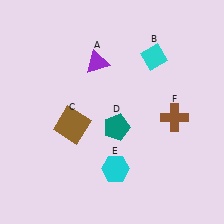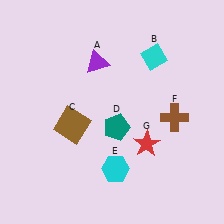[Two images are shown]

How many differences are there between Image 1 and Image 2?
There is 1 difference between the two images.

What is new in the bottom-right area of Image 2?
A red star (G) was added in the bottom-right area of Image 2.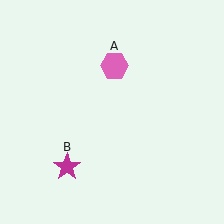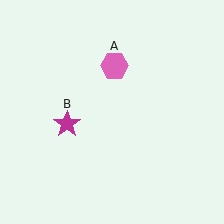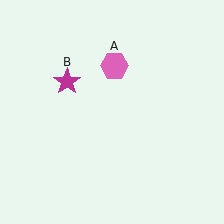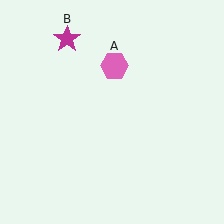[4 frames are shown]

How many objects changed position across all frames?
1 object changed position: magenta star (object B).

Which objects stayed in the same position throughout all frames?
Pink hexagon (object A) remained stationary.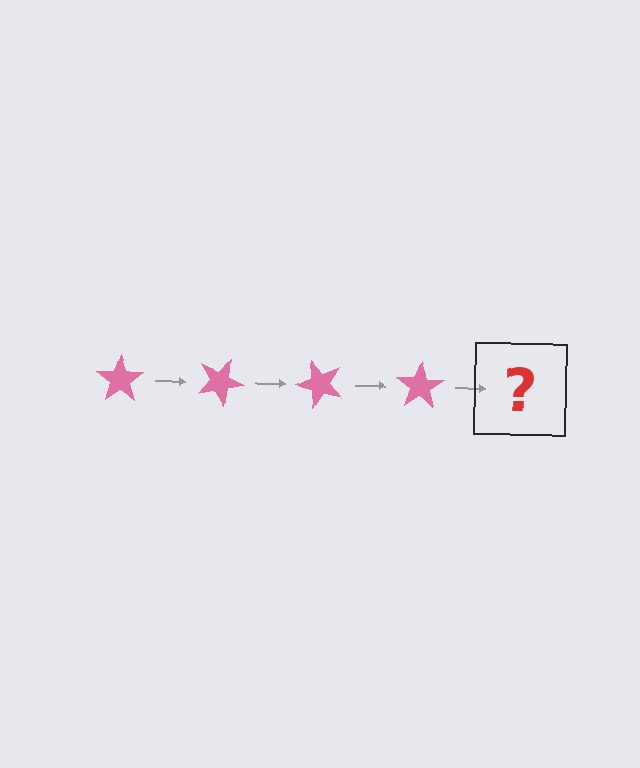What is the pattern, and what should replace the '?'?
The pattern is that the star rotates 25 degrees each step. The '?' should be a pink star rotated 100 degrees.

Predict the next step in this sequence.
The next step is a pink star rotated 100 degrees.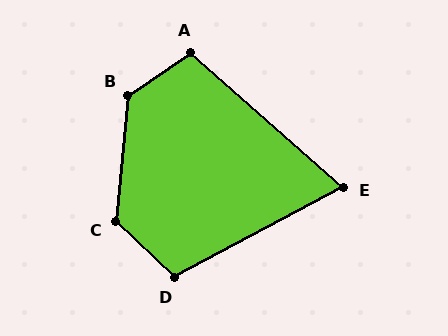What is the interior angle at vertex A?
Approximately 104 degrees (obtuse).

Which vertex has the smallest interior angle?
E, at approximately 70 degrees.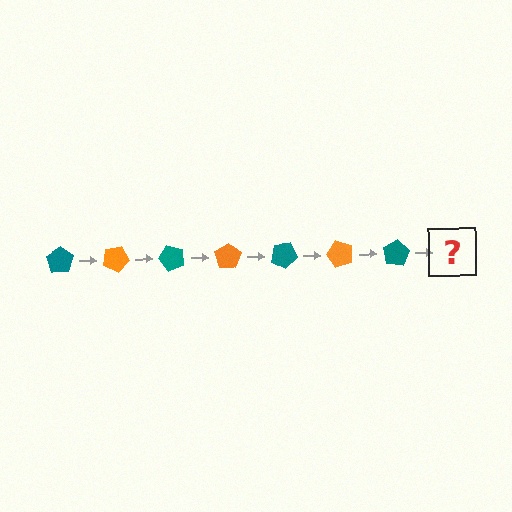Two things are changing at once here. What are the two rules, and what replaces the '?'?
The two rules are that it rotates 25 degrees each step and the color cycles through teal and orange. The '?' should be an orange pentagon, rotated 175 degrees from the start.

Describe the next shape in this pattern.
It should be an orange pentagon, rotated 175 degrees from the start.